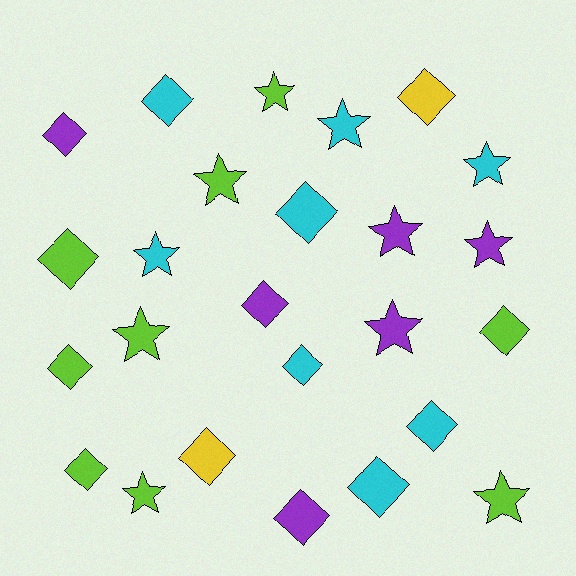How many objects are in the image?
There are 25 objects.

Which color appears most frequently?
Lime, with 9 objects.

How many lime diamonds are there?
There are 4 lime diamonds.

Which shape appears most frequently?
Diamond, with 14 objects.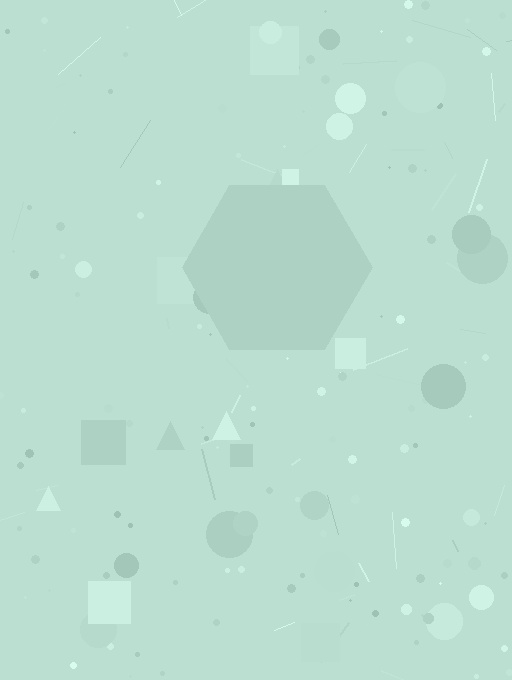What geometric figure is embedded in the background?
A hexagon is embedded in the background.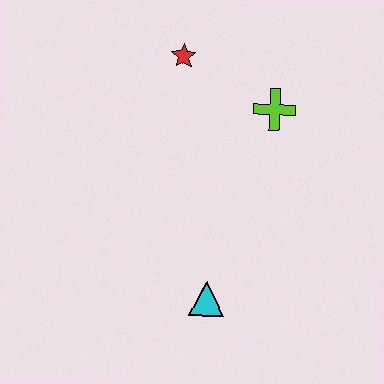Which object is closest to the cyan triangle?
The lime cross is closest to the cyan triangle.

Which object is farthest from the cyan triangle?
The red star is farthest from the cyan triangle.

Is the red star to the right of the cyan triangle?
No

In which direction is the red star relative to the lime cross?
The red star is to the left of the lime cross.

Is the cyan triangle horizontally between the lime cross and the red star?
Yes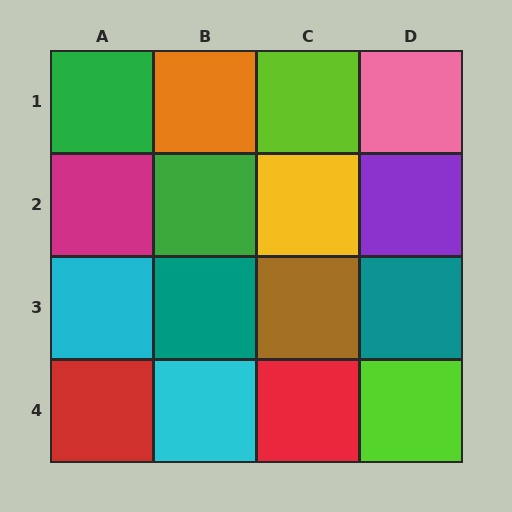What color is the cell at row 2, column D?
Purple.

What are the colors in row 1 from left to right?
Green, orange, lime, pink.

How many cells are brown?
1 cell is brown.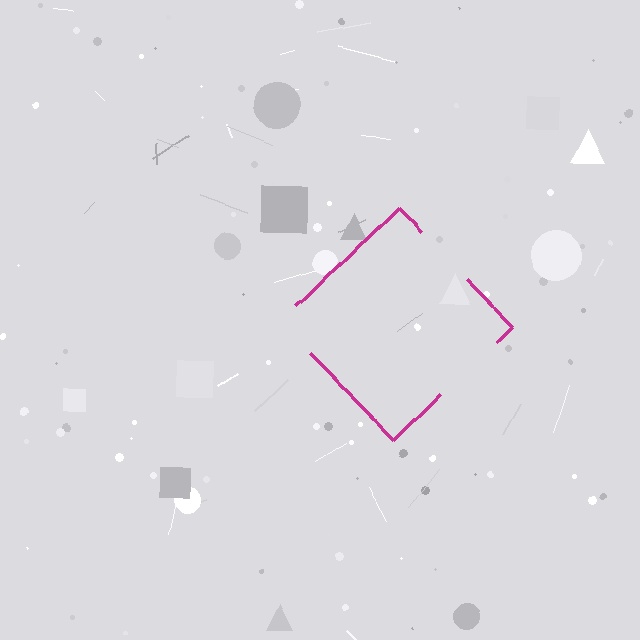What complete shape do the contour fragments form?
The contour fragments form a diamond.